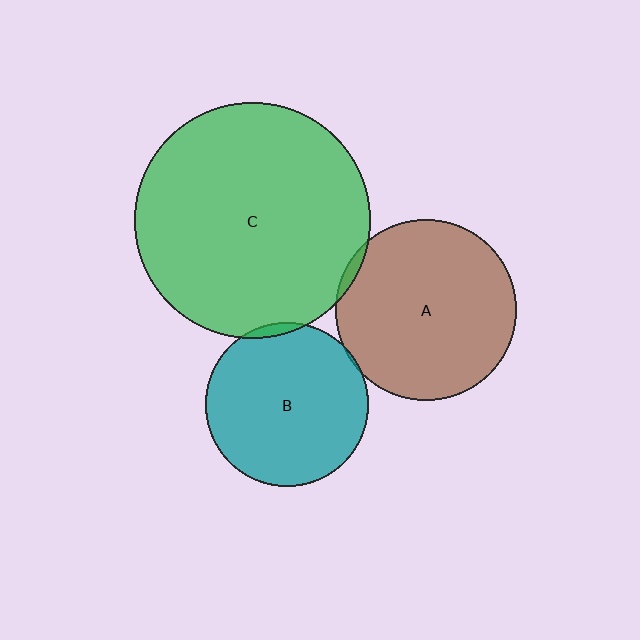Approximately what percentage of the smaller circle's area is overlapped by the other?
Approximately 5%.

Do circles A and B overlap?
Yes.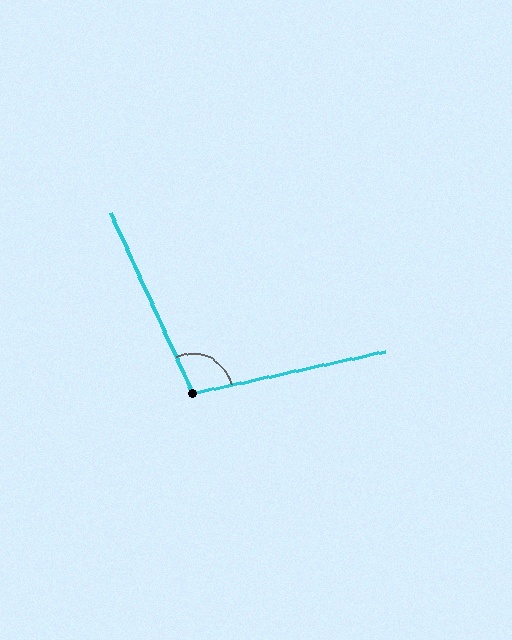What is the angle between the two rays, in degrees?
Approximately 102 degrees.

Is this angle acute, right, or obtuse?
It is obtuse.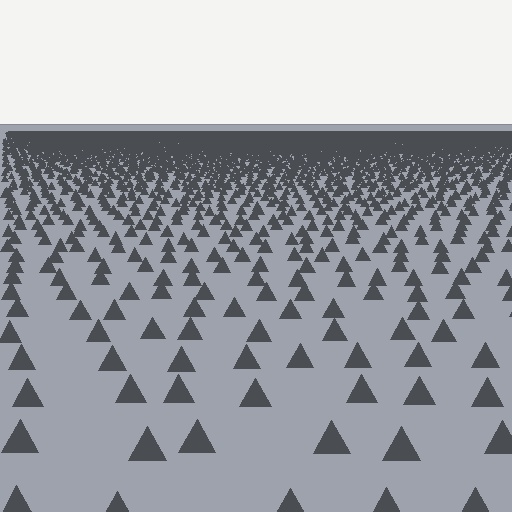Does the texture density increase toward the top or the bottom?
Density increases toward the top.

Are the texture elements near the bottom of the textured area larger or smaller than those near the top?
Larger. Near the bottom, elements are closer to the viewer and appear at a bigger on-screen size.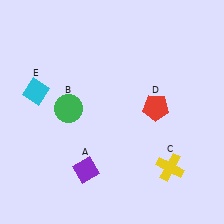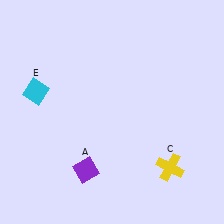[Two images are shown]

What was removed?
The red pentagon (D), the green circle (B) were removed in Image 2.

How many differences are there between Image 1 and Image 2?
There are 2 differences between the two images.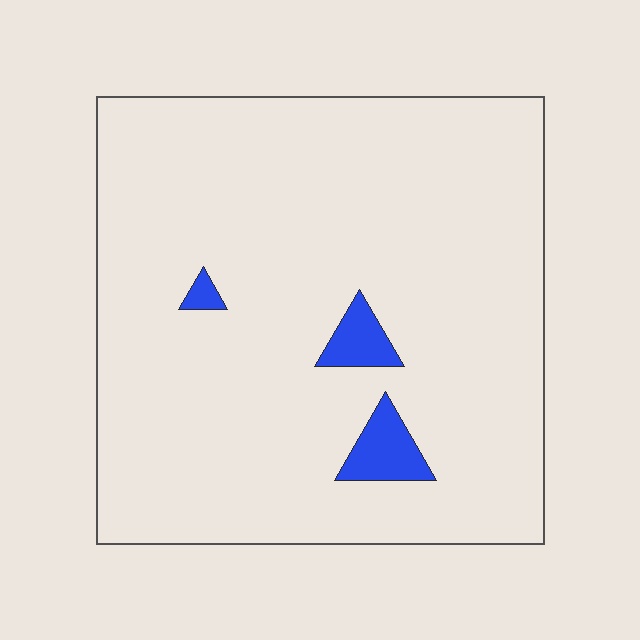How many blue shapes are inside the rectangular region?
3.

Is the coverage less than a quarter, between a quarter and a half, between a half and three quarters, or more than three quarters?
Less than a quarter.